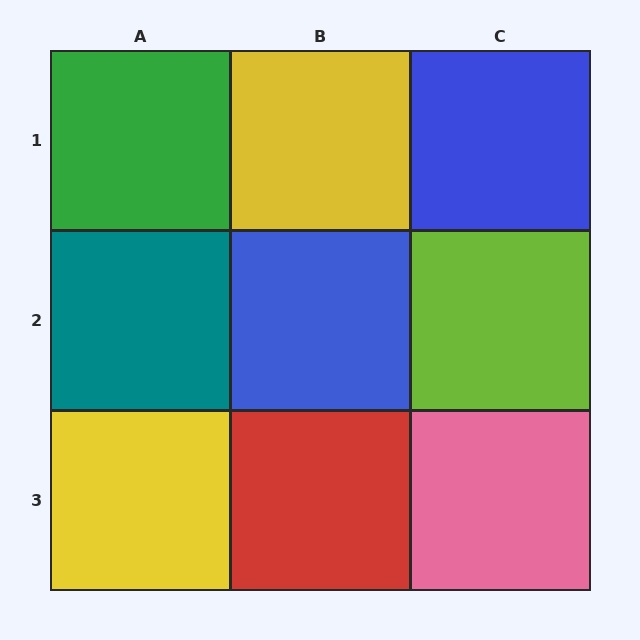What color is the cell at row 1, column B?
Yellow.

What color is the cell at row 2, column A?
Teal.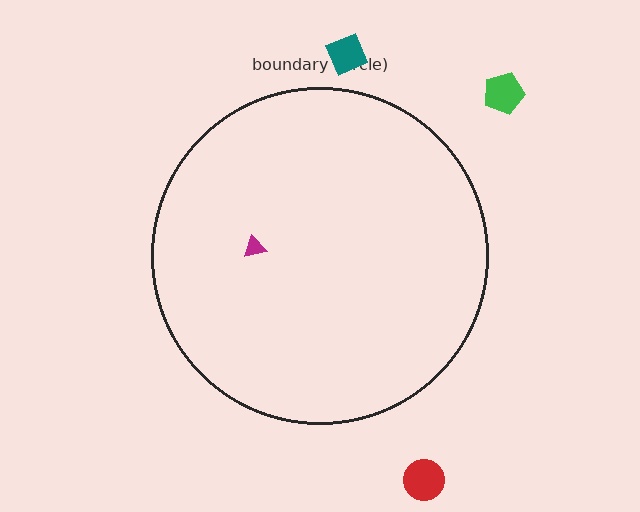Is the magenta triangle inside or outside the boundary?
Inside.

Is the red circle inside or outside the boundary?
Outside.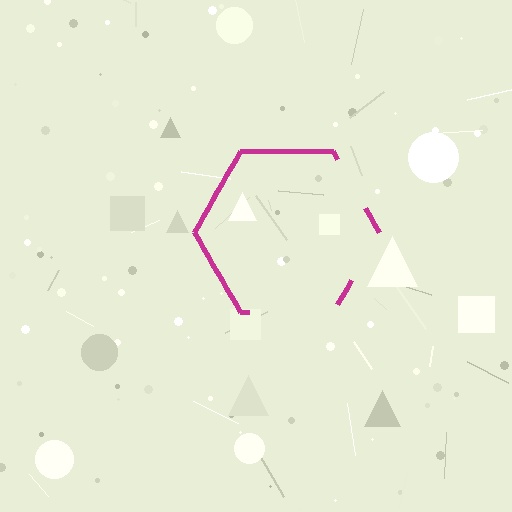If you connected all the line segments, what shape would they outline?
They would outline a hexagon.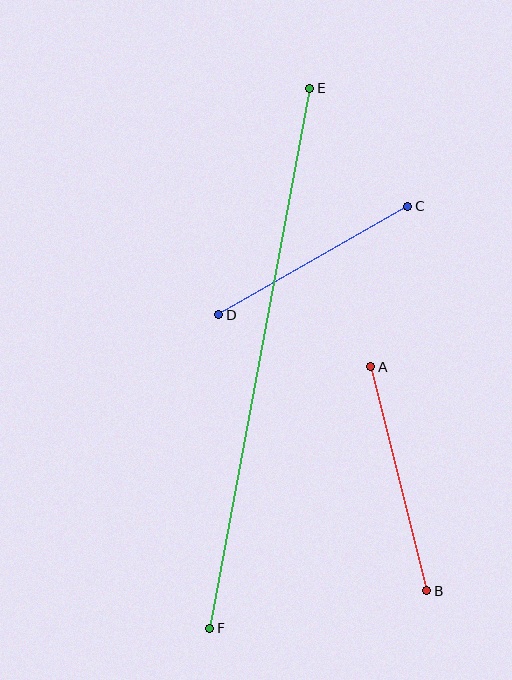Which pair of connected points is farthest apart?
Points E and F are farthest apart.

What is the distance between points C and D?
The distance is approximately 218 pixels.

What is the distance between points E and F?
The distance is approximately 549 pixels.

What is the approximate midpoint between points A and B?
The midpoint is at approximately (399, 479) pixels.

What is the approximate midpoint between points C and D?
The midpoint is at approximately (313, 260) pixels.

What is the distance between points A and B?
The distance is approximately 231 pixels.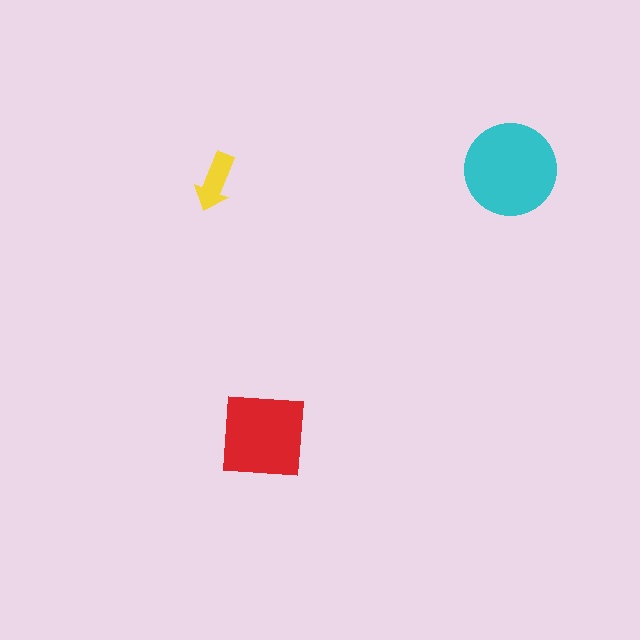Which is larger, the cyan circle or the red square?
The cyan circle.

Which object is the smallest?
The yellow arrow.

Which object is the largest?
The cyan circle.